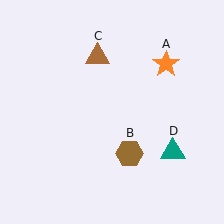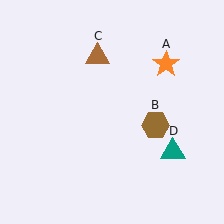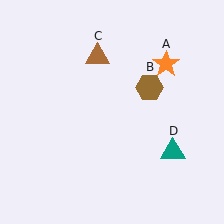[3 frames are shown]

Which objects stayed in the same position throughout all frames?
Orange star (object A) and brown triangle (object C) and teal triangle (object D) remained stationary.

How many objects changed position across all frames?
1 object changed position: brown hexagon (object B).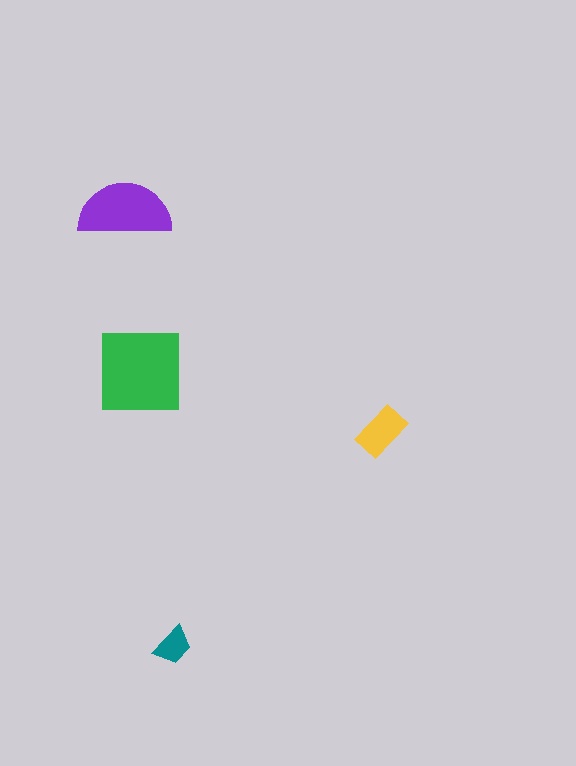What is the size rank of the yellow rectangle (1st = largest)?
3rd.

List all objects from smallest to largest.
The teal trapezoid, the yellow rectangle, the purple semicircle, the green square.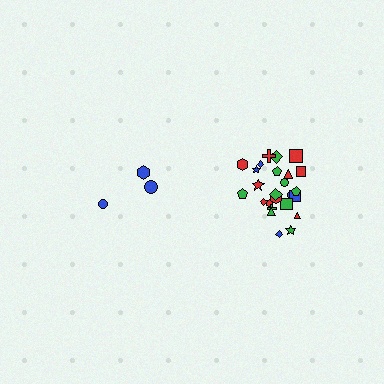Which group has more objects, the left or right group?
The right group.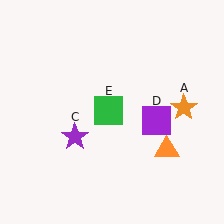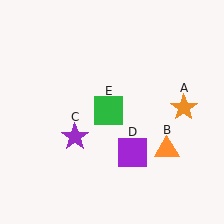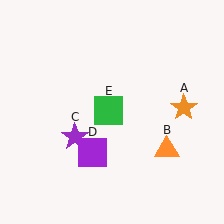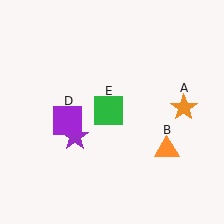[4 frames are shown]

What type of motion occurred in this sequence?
The purple square (object D) rotated clockwise around the center of the scene.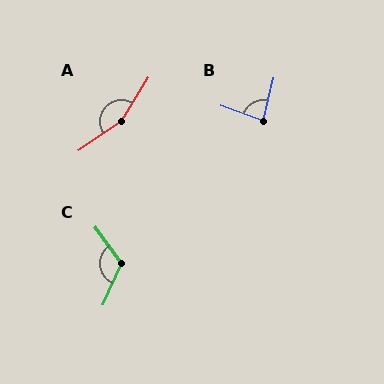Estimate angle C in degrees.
Approximately 120 degrees.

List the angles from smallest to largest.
B (83°), C (120°), A (157°).